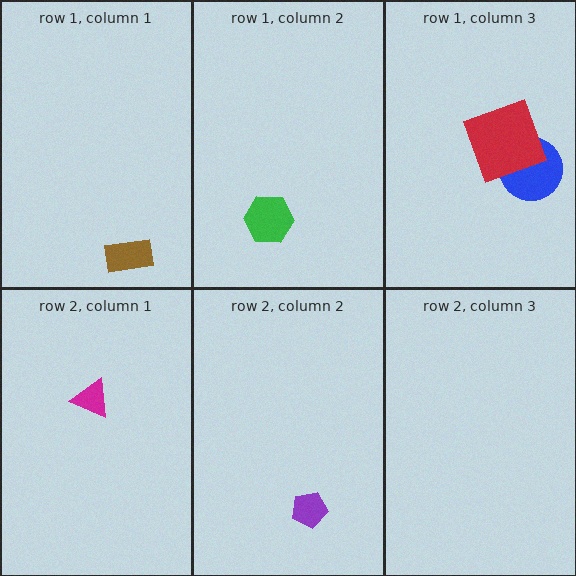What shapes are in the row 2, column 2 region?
The purple pentagon.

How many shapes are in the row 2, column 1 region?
1.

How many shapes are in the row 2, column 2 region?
1.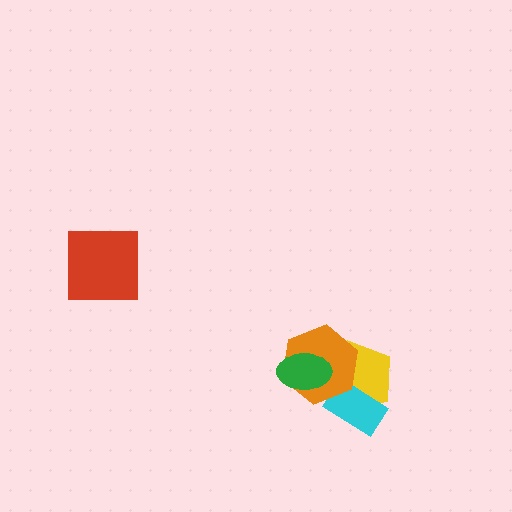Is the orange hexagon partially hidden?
Yes, it is partially covered by another shape.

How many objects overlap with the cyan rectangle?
2 objects overlap with the cyan rectangle.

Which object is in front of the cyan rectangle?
The orange hexagon is in front of the cyan rectangle.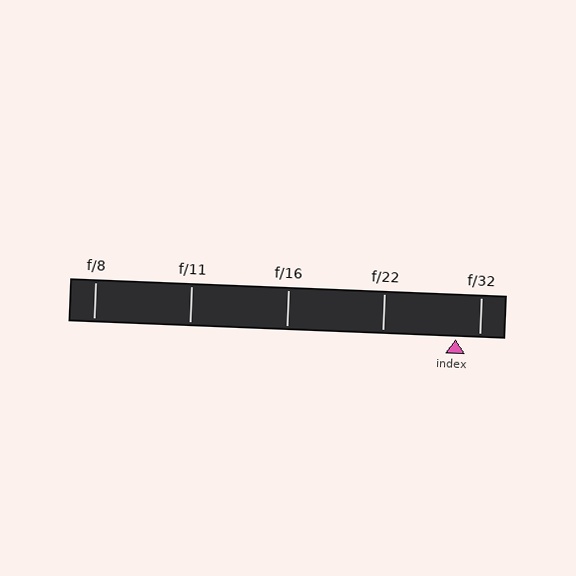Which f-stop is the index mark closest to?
The index mark is closest to f/32.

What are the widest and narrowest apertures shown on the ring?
The widest aperture shown is f/8 and the narrowest is f/32.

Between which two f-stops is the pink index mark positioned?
The index mark is between f/22 and f/32.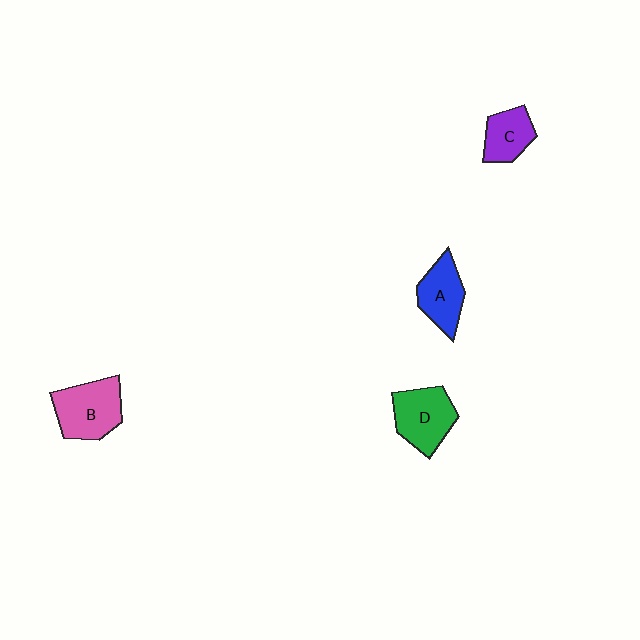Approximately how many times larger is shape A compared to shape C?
Approximately 1.2 times.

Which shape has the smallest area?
Shape C (purple).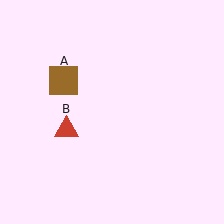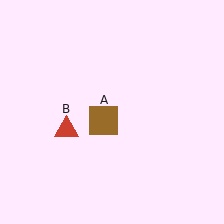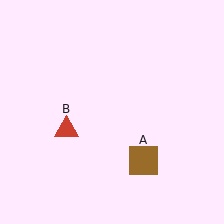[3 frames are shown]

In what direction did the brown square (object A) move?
The brown square (object A) moved down and to the right.